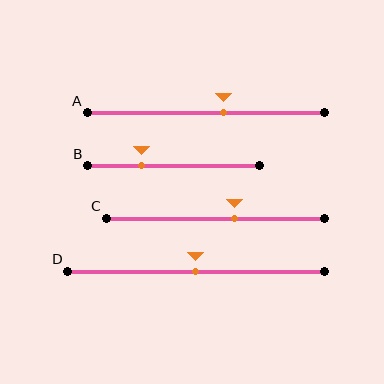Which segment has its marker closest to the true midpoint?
Segment D has its marker closest to the true midpoint.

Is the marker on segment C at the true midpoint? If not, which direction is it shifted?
No, the marker on segment C is shifted to the right by about 9% of the segment length.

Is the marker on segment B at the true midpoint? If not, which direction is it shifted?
No, the marker on segment B is shifted to the left by about 19% of the segment length.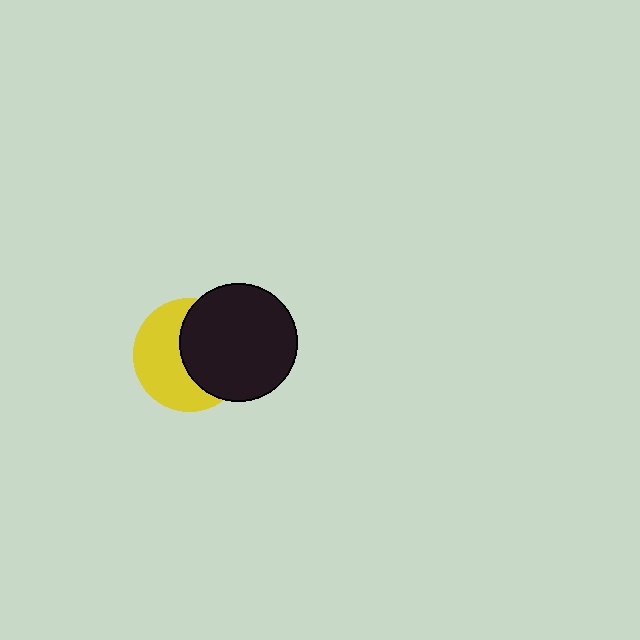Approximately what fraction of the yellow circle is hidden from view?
Roughly 48% of the yellow circle is hidden behind the black circle.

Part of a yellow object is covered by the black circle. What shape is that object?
It is a circle.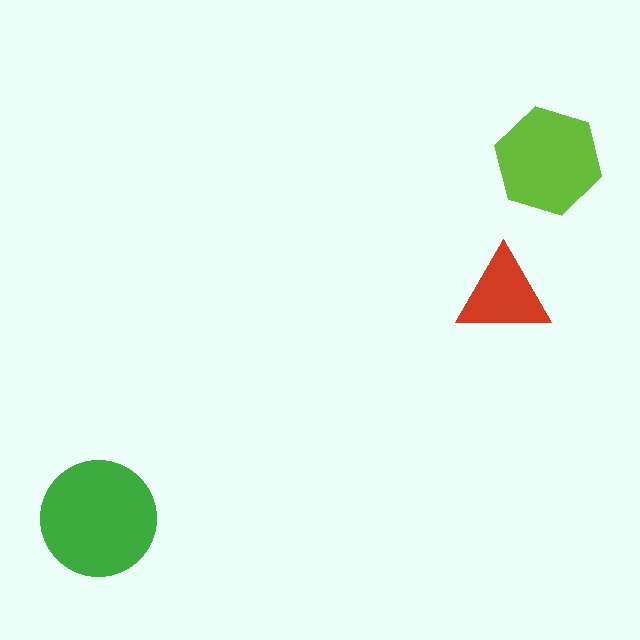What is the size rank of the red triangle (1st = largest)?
3rd.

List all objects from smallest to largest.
The red triangle, the lime hexagon, the green circle.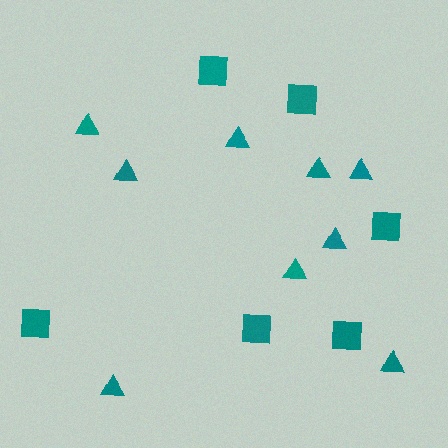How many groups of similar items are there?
There are 2 groups: one group of triangles (9) and one group of squares (6).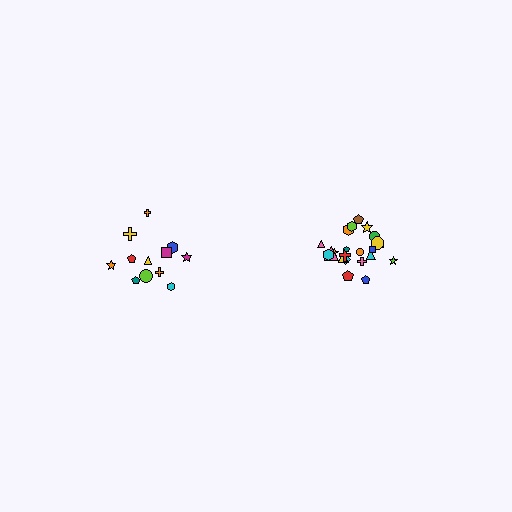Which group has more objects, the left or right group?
The right group.